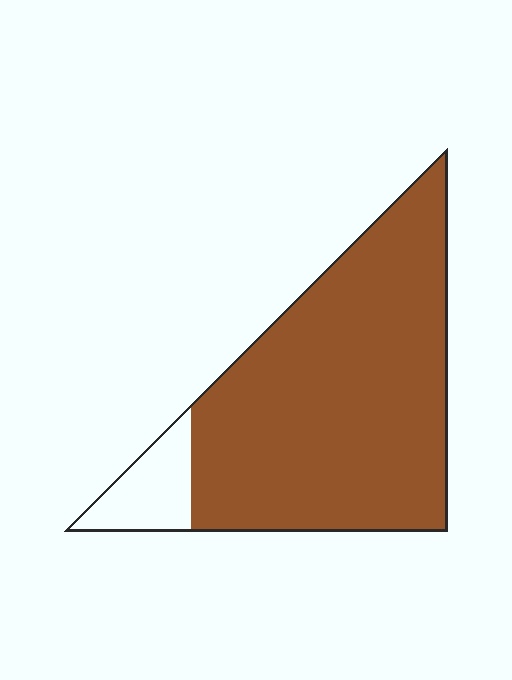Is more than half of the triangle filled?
Yes.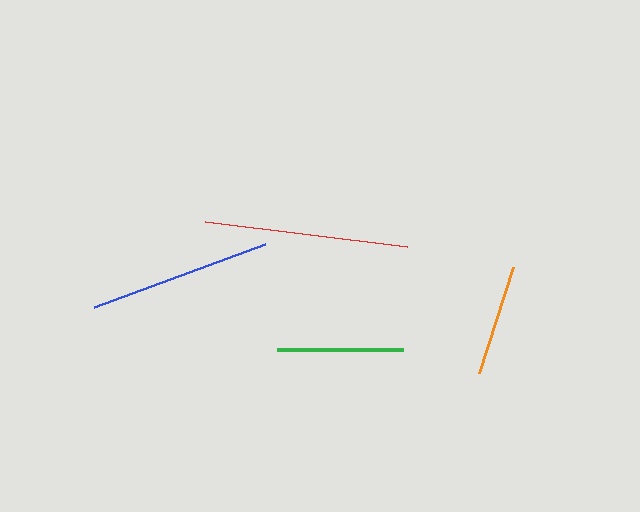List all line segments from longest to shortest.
From longest to shortest: red, blue, green, orange.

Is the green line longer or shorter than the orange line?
The green line is longer than the orange line.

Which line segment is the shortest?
The orange line is the shortest at approximately 111 pixels.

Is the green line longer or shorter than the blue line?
The blue line is longer than the green line.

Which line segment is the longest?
The red line is the longest at approximately 203 pixels.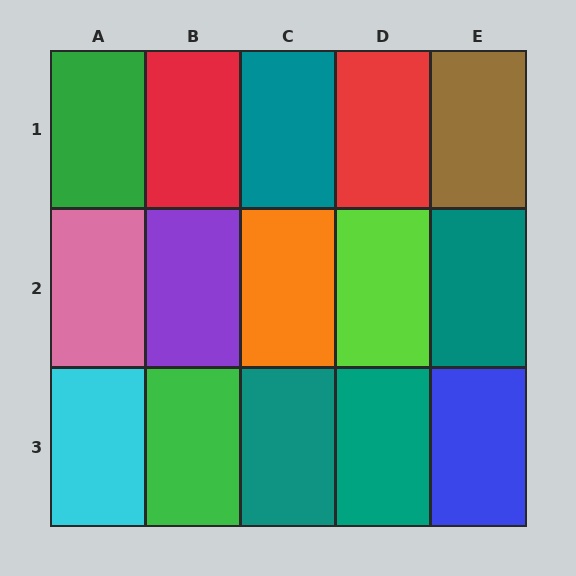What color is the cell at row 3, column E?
Blue.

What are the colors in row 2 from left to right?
Pink, purple, orange, lime, teal.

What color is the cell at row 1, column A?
Green.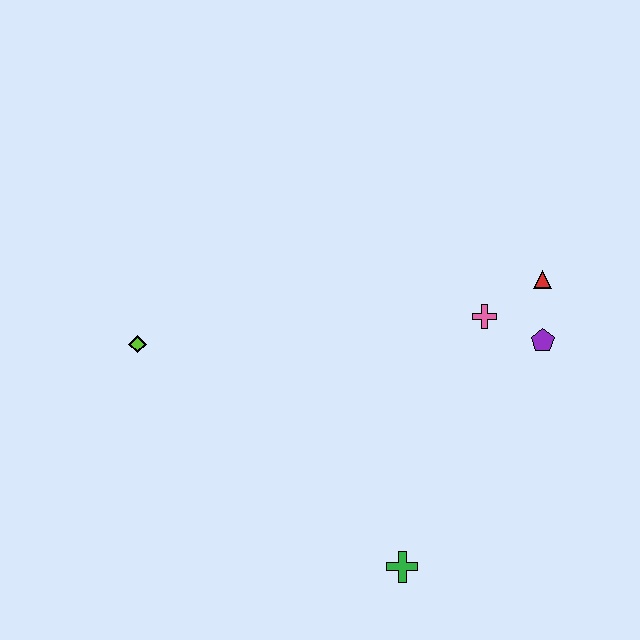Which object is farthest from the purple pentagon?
The lime diamond is farthest from the purple pentagon.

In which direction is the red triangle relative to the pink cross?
The red triangle is to the right of the pink cross.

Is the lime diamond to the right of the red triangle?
No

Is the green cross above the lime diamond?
No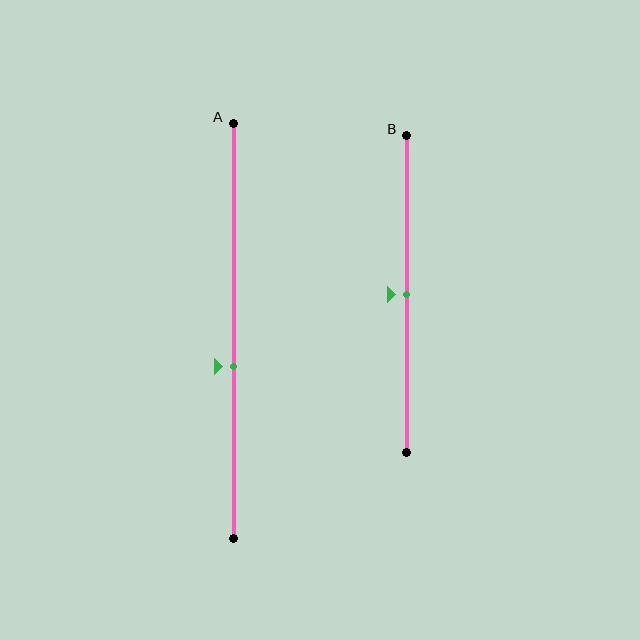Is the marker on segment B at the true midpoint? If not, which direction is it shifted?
Yes, the marker on segment B is at the true midpoint.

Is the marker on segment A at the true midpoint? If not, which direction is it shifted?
No, the marker on segment A is shifted downward by about 9% of the segment length.